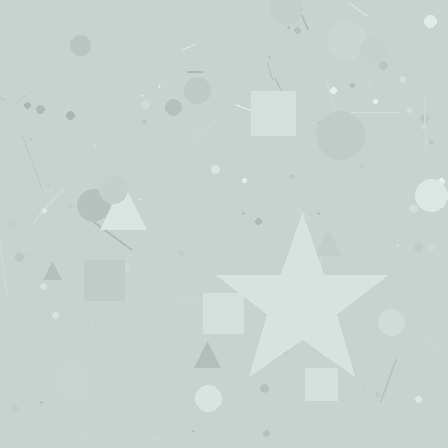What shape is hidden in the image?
A star is hidden in the image.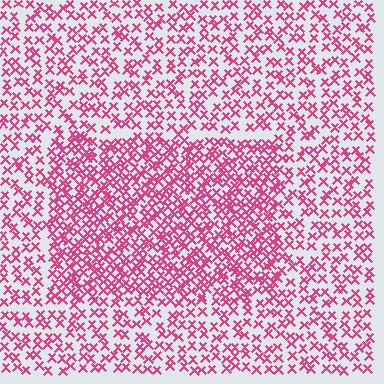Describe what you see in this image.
The image contains small magenta elements arranged at two different densities. A rectangle-shaped region is visible where the elements are more densely packed than the surrounding area.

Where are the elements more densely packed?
The elements are more densely packed inside the rectangle boundary.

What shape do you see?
I see a rectangle.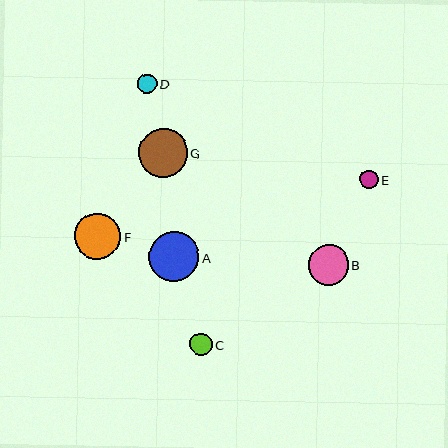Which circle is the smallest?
Circle E is the smallest with a size of approximately 19 pixels.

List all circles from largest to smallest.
From largest to smallest: A, G, F, B, C, D, E.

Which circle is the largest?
Circle A is the largest with a size of approximately 50 pixels.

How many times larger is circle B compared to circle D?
Circle B is approximately 2.1 times the size of circle D.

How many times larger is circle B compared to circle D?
Circle B is approximately 2.1 times the size of circle D.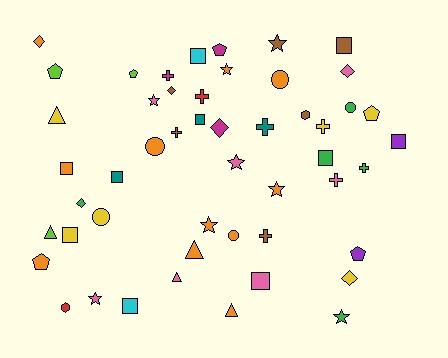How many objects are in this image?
There are 50 objects.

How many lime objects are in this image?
There are 3 lime objects.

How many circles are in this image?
There are 5 circles.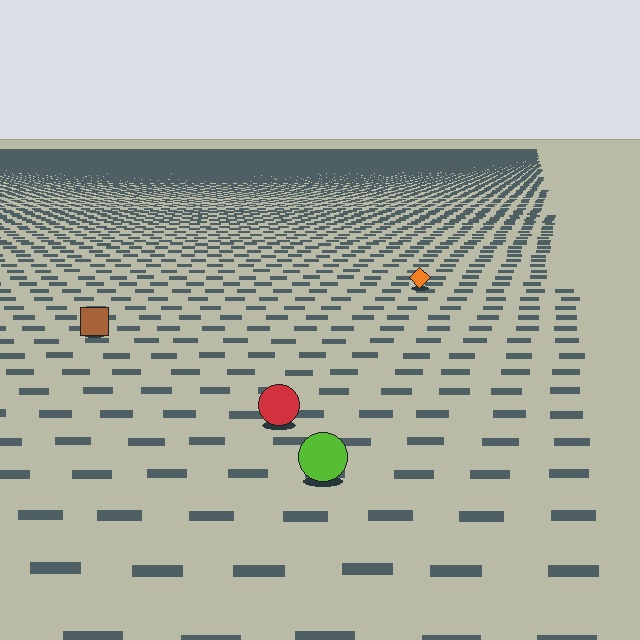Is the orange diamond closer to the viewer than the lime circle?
No. The lime circle is closer — you can tell from the texture gradient: the ground texture is coarser near it.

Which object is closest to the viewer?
The lime circle is closest. The texture marks near it are larger and more spread out.